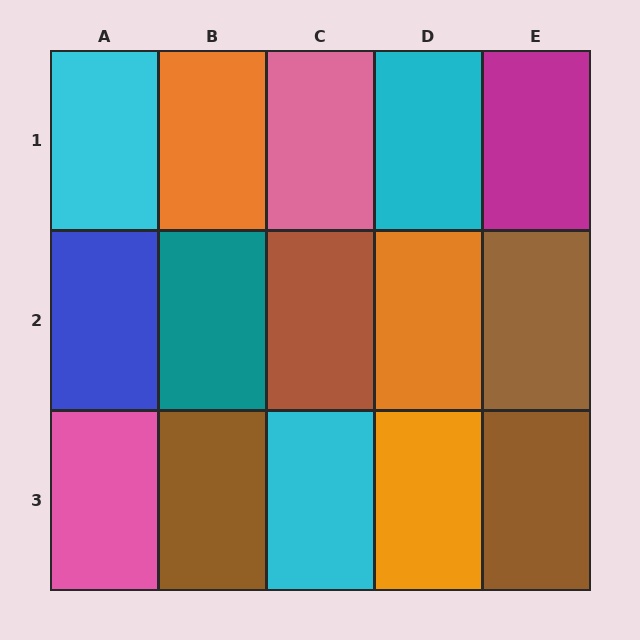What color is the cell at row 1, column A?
Cyan.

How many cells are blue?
1 cell is blue.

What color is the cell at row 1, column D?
Cyan.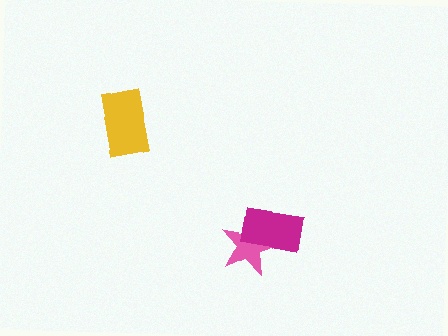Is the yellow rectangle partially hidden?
No, no other shape covers it.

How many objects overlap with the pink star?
1 object overlaps with the pink star.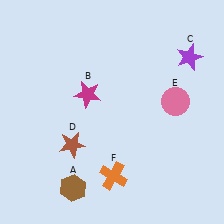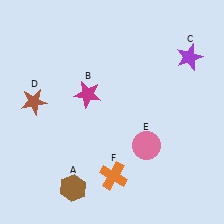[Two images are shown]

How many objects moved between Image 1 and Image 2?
2 objects moved between the two images.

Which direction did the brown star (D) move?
The brown star (D) moved up.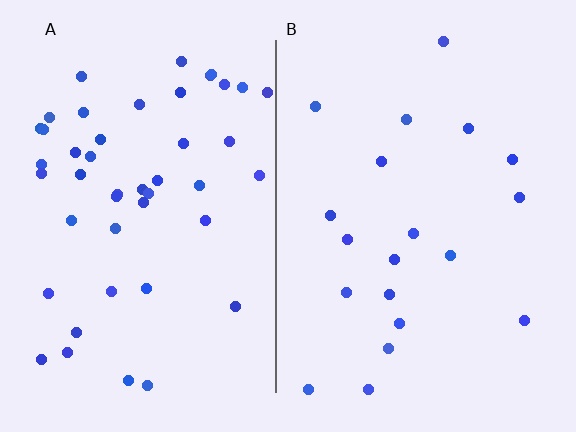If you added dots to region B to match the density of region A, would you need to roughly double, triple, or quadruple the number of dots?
Approximately double.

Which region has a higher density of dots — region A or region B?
A (the left).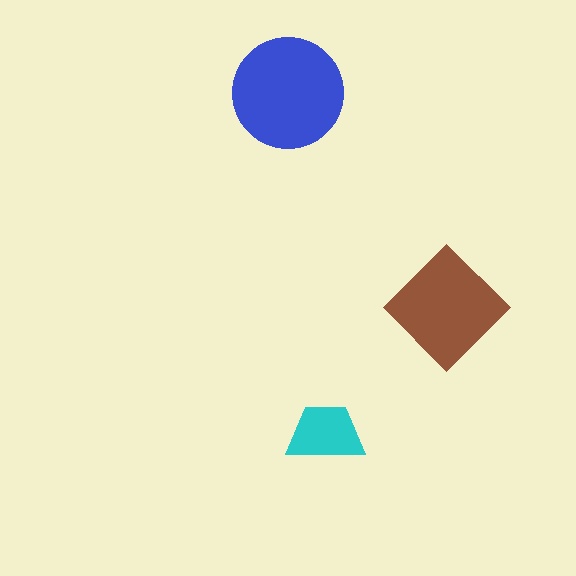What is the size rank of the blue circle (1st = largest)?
1st.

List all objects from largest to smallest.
The blue circle, the brown diamond, the cyan trapezoid.